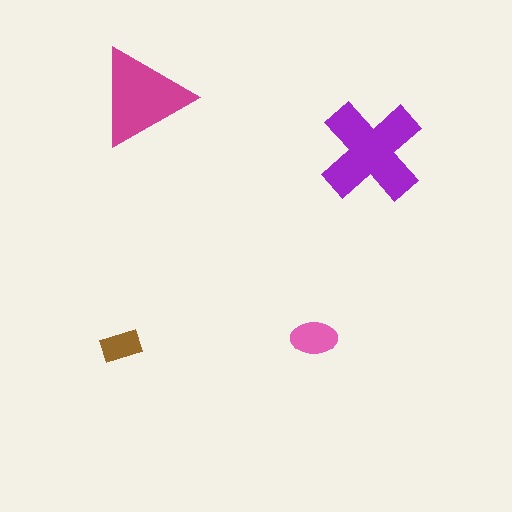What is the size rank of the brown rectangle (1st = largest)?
4th.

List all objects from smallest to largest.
The brown rectangle, the pink ellipse, the magenta triangle, the purple cross.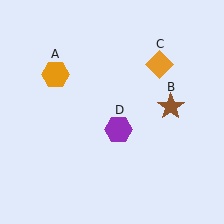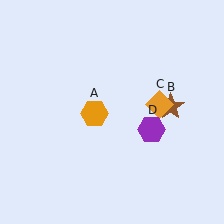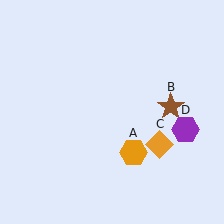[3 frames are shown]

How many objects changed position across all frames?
3 objects changed position: orange hexagon (object A), orange diamond (object C), purple hexagon (object D).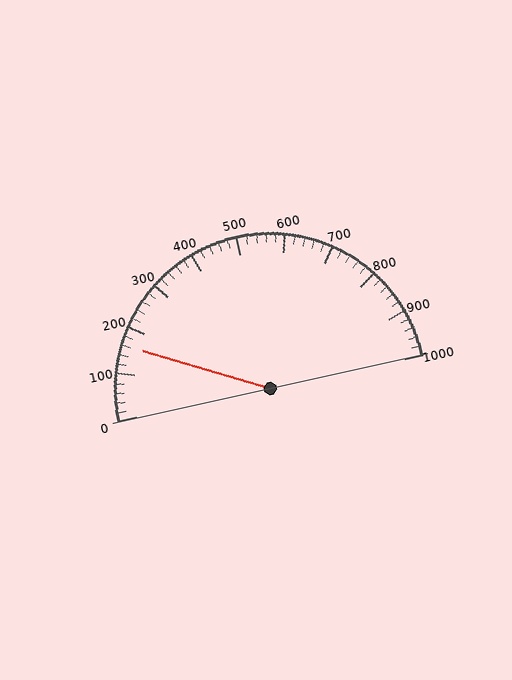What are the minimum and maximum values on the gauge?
The gauge ranges from 0 to 1000.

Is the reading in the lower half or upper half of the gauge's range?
The reading is in the lower half of the range (0 to 1000).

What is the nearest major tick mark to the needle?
The nearest major tick mark is 200.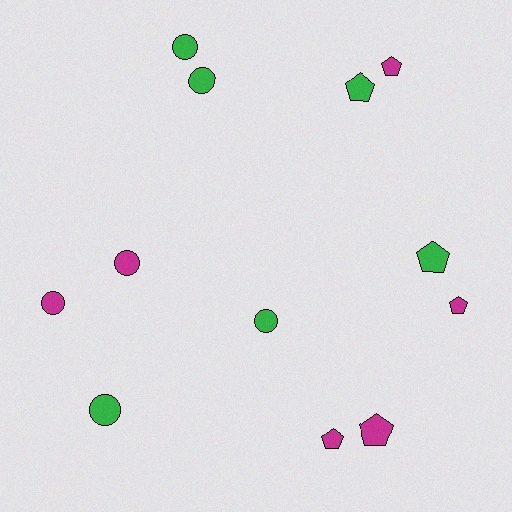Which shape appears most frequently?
Pentagon, with 6 objects.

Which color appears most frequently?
Magenta, with 6 objects.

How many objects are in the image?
There are 12 objects.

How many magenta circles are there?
There are 2 magenta circles.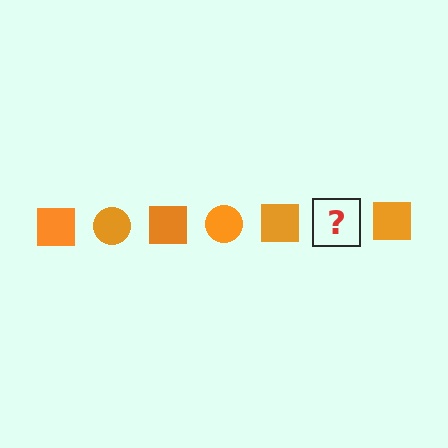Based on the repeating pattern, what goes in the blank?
The blank should be an orange circle.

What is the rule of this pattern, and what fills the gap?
The rule is that the pattern cycles through square, circle shapes in orange. The gap should be filled with an orange circle.